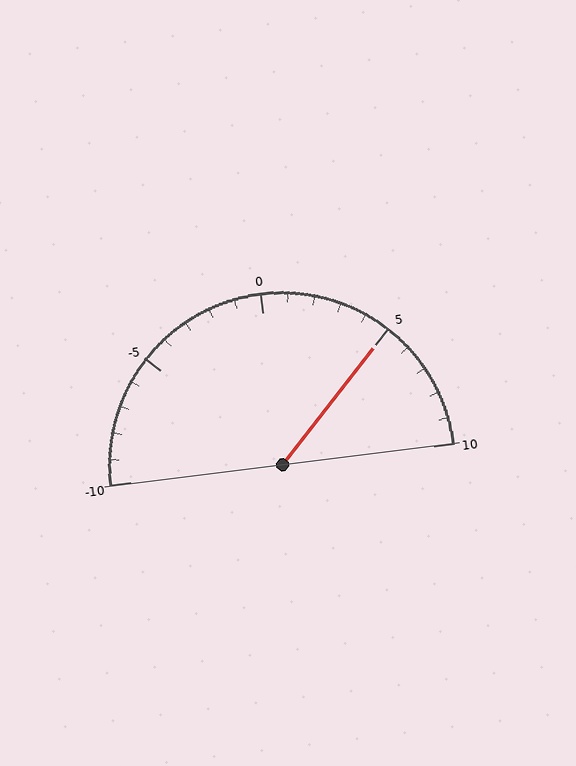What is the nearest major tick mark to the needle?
The nearest major tick mark is 5.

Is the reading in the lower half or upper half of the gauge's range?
The reading is in the upper half of the range (-10 to 10).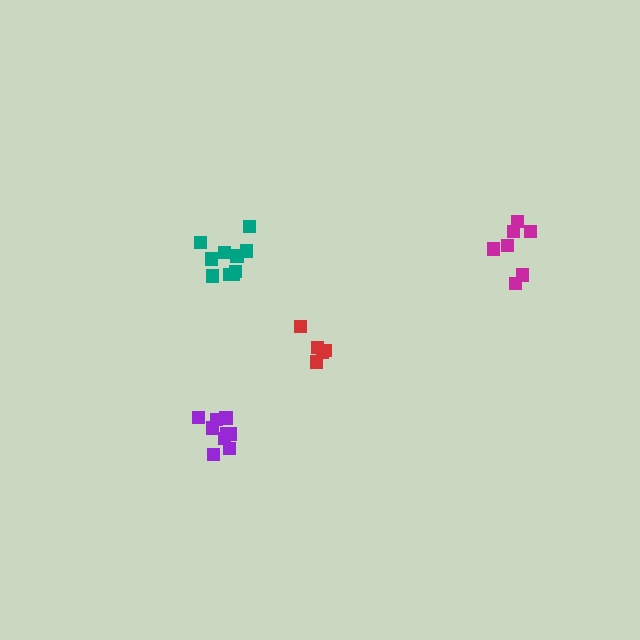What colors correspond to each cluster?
The clusters are colored: red, teal, magenta, purple.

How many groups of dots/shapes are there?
There are 4 groups.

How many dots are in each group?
Group 1: 5 dots, Group 2: 10 dots, Group 3: 7 dots, Group 4: 9 dots (31 total).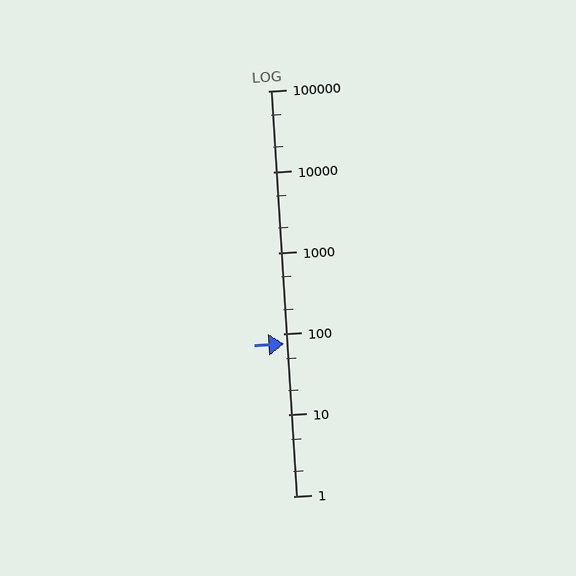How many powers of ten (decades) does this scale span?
The scale spans 5 decades, from 1 to 100000.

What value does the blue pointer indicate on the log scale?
The pointer indicates approximately 76.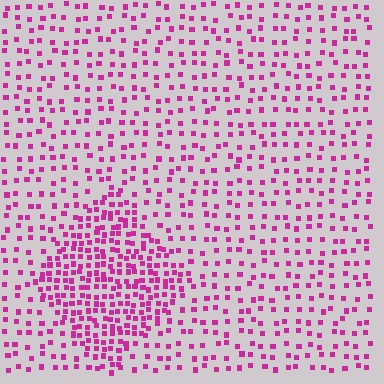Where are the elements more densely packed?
The elements are more densely packed inside the diamond boundary.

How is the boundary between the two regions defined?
The boundary is defined by a change in element density (approximately 2.3x ratio). All elements are the same color, size, and shape.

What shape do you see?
I see a diamond.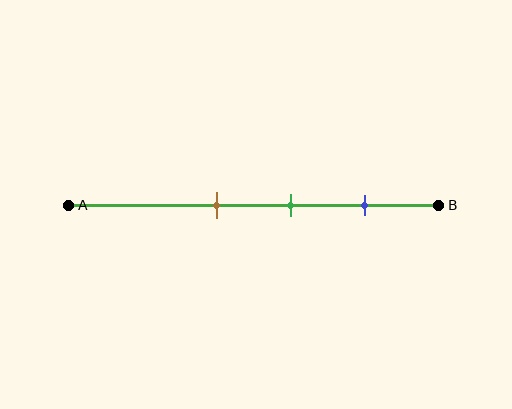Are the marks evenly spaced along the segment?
Yes, the marks are approximately evenly spaced.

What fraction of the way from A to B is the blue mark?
The blue mark is approximately 80% (0.8) of the way from A to B.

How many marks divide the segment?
There are 3 marks dividing the segment.